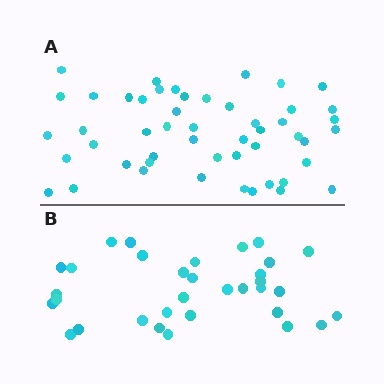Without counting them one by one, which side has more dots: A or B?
Region A (the top region) has more dots.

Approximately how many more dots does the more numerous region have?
Region A has approximately 15 more dots than region B.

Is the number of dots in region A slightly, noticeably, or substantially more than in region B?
Region A has substantially more. The ratio is roughly 1.5 to 1.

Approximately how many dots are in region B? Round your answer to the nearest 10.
About 30 dots. (The exact count is 33, which rounds to 30.)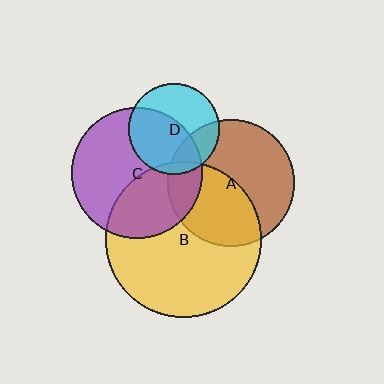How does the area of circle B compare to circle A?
Approximately 1.5 times.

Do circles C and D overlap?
Yes.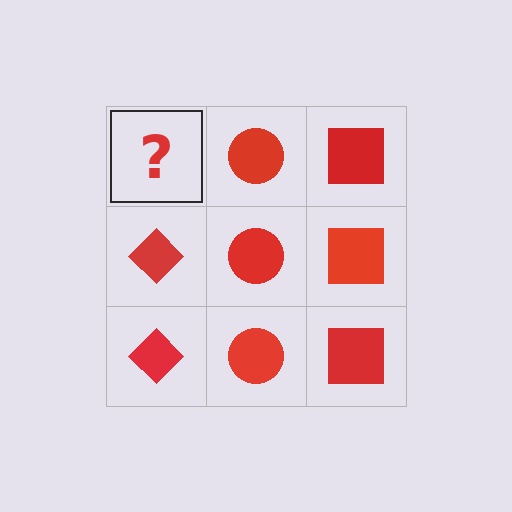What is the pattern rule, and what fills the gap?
The rule is that each column has a consistent shape. The gap should be filled with a red diamond.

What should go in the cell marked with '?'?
The missing cell should contain a red diamond.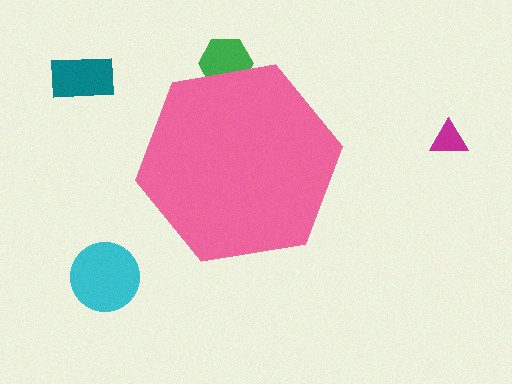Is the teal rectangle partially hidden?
No, the teal rectangle is fully visible.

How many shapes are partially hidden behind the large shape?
1 shape is partially hidden.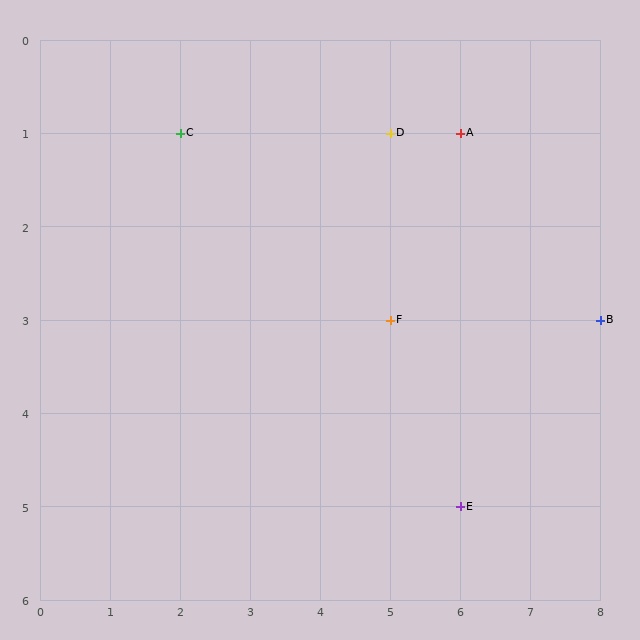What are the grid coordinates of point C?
Point C is at grid coordinates (2, 1).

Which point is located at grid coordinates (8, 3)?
Point B is at (8, 3).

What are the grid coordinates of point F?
Point F is at grid coordinates (5, 3).